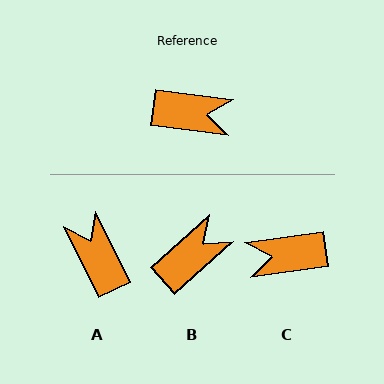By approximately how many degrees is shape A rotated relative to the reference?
Approximately 123 degrees counter-clockwise.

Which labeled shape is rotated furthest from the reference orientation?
C, about 164 degrees away.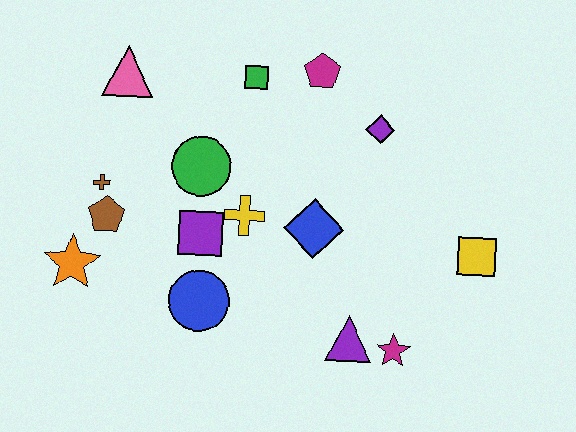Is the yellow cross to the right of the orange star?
Yes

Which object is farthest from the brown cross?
The yellow square is farthest from the brown cross.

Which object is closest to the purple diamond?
The magenta pentagon is closest to the purple diamond.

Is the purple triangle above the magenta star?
Yes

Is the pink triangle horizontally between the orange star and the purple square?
Yes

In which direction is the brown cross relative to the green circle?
The brown cross is to the left of the green circle.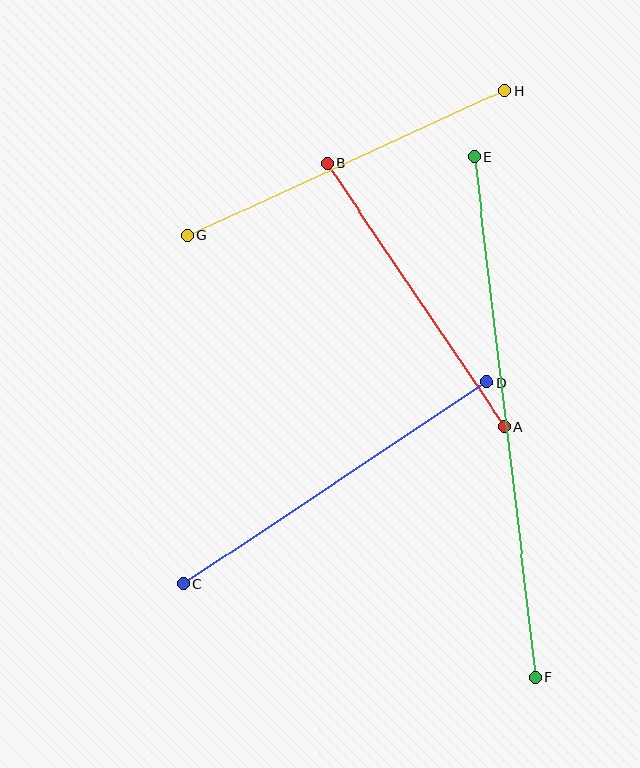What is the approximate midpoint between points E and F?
The midpoint is at approximately (505, 417) pixels.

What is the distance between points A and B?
The distance is approximately 317 pixels.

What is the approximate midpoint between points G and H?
The midpoint is at approximately (346, 163) pixels.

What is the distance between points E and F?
The distance is approximately 523 pixels.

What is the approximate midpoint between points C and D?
The midpoint is at approximately (335, 483) pixels.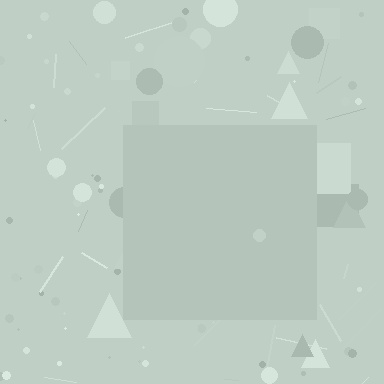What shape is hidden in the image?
A square is hidden in the image.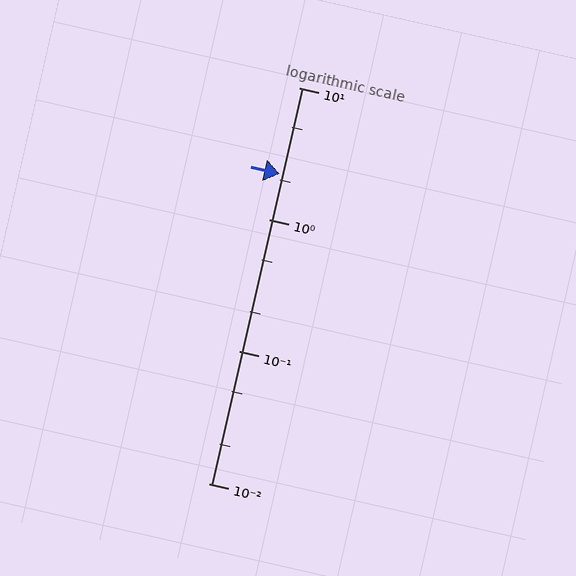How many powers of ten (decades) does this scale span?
The scale spans 3 decades, from 0.01 to 10.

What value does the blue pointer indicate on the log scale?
The pointer indicates approximately 2.2.